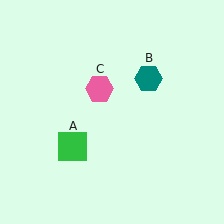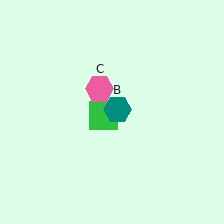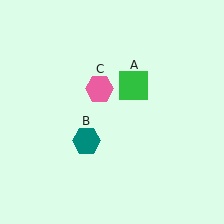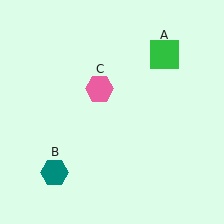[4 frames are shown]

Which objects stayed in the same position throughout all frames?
Pink hexagon (object C) remained stationary.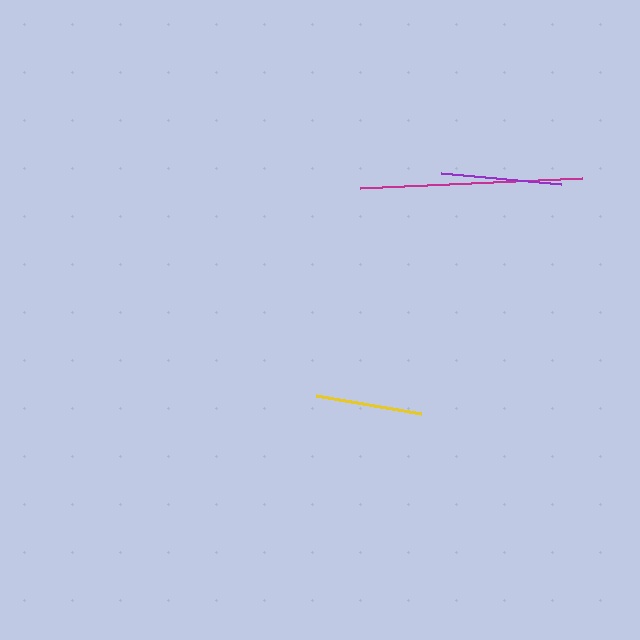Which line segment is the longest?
The magenta line is the longest at approximately 221 pixels.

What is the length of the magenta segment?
The magenta segment is approximately 221 pixels long.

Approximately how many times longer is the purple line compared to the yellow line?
The purple line is approximately 1.1 times the length of the yellow line.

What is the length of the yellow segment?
The yellow segment is approximately 107 pixels long.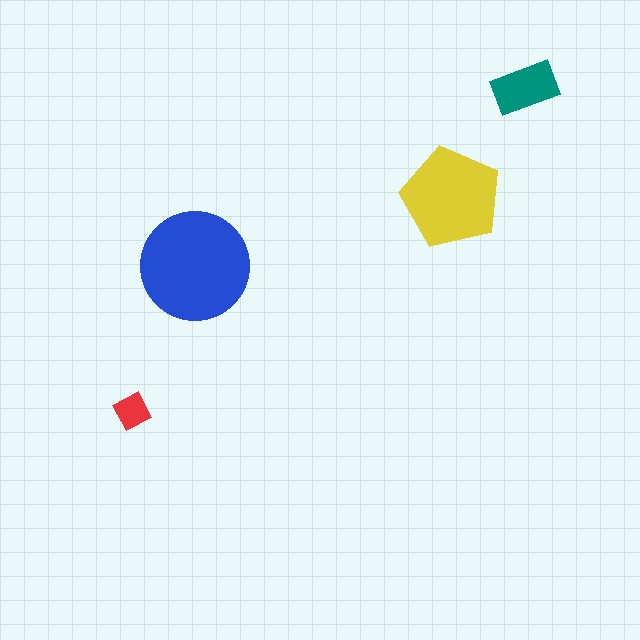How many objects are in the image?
There are 4 objects in the image.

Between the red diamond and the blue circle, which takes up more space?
The blue circle.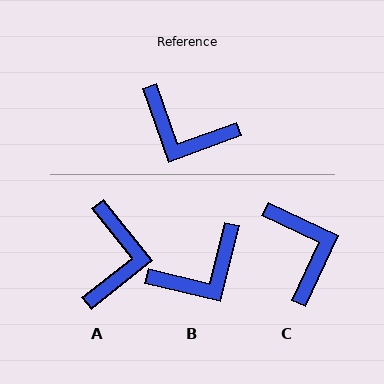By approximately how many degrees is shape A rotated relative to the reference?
Approximately 109 degrees counter-clockwise.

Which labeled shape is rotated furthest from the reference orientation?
C, about 135 degrees away.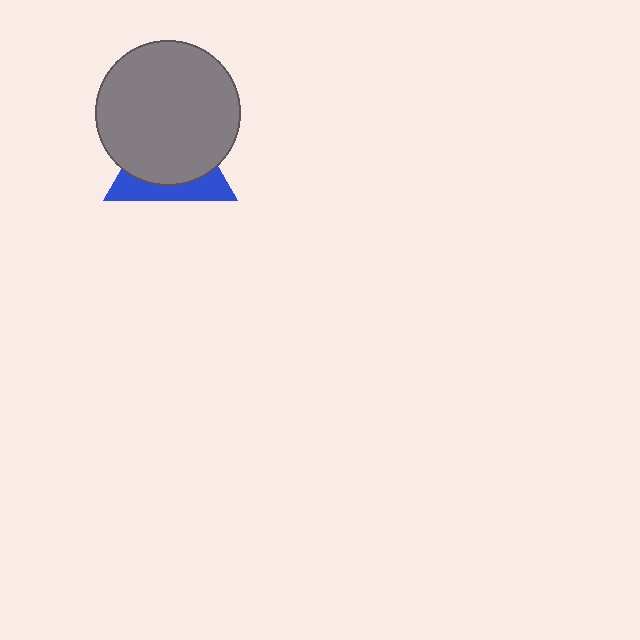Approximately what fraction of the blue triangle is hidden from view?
Roughly 66% of the blue triangle is hidden behind the gray circle.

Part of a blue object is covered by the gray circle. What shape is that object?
It is a triangle.